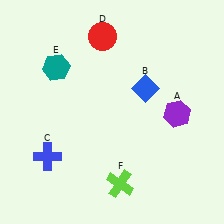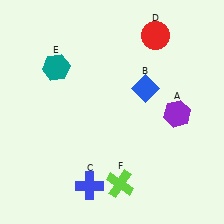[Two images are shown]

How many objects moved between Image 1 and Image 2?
2 objects moved between the two images.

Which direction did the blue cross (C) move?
The blue cross (C) moved right.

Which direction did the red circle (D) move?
The red circle (D) moved right.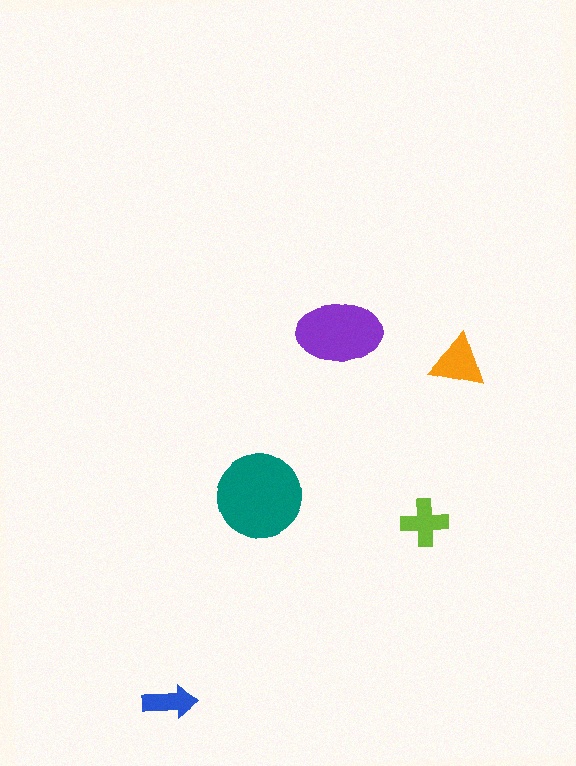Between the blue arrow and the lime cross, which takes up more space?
The lime cross.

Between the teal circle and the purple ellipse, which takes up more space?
The teal circle.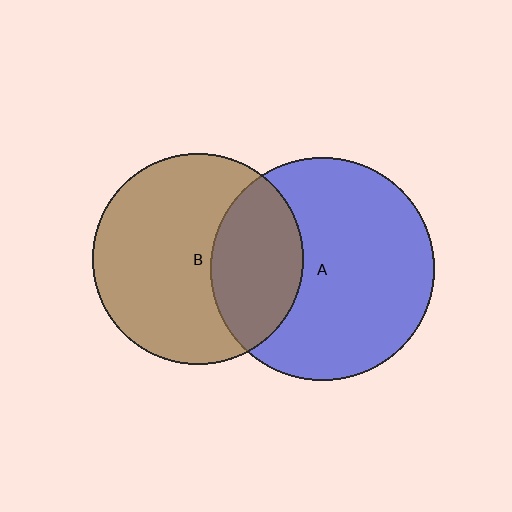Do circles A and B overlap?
Yes.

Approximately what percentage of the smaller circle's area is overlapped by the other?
Approximately 35%.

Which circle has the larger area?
Circle A (blue).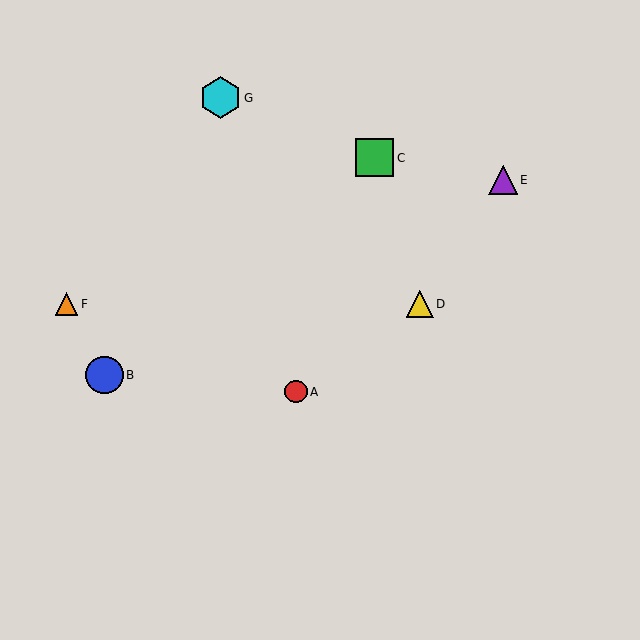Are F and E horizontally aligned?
No, F is at y≈304 and E is at y≈180.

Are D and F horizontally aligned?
Yes, both are at y≈304.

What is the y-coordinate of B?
Object B is at y≈375.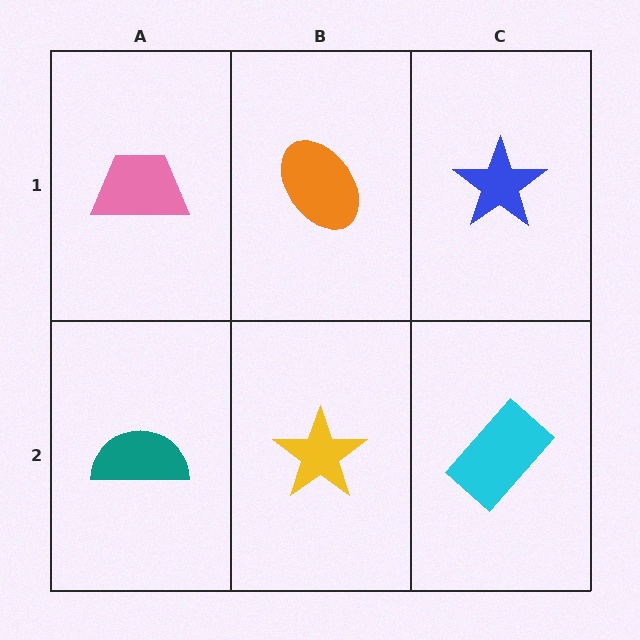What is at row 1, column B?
An orange ellipse.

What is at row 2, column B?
A yellow star.